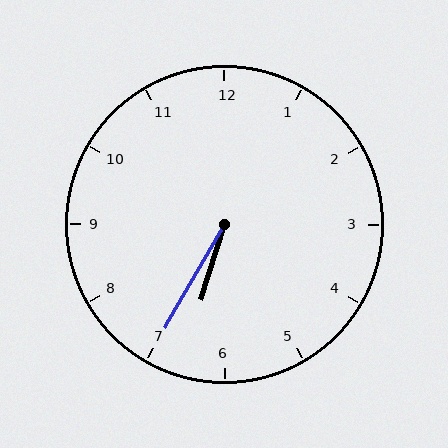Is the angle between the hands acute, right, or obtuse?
It is acute.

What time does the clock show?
6:35.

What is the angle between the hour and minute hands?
Approximately 12 degrees.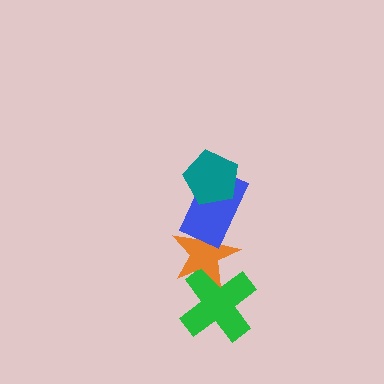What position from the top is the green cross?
The green cross is 4th from the top.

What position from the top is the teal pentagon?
The teal pentagon is 1st from the top.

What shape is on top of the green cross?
The orange star is on top of the green cross.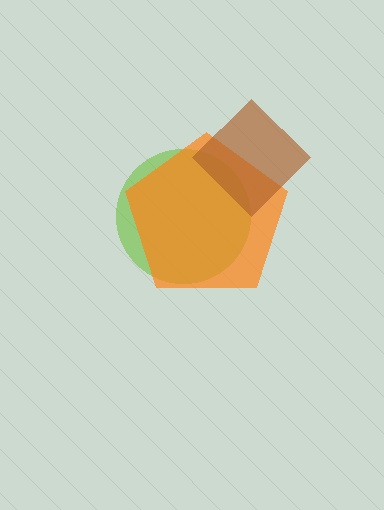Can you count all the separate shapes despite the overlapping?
Yes, there are 3 separate shapes.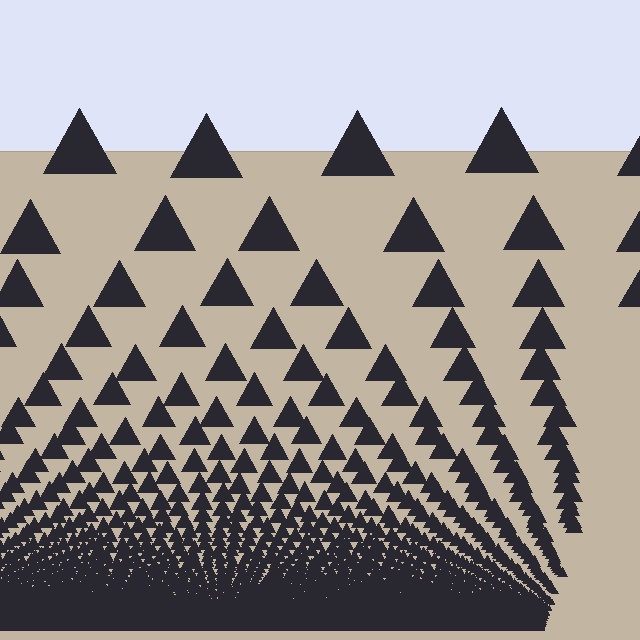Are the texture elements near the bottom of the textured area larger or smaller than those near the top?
Smaller. The gradient is inverted — elements near the bottom are smaller and denser.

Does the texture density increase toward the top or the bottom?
Density increases toward the bottom.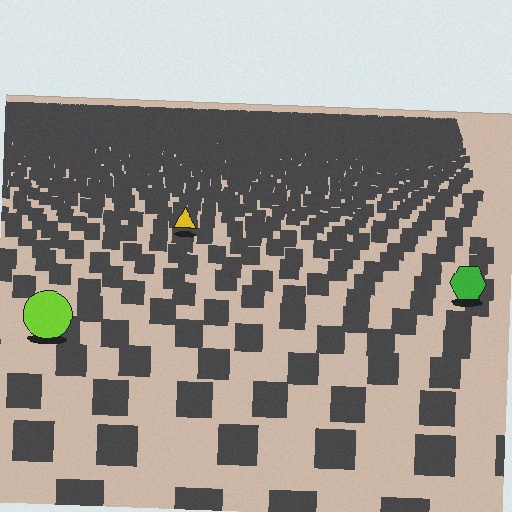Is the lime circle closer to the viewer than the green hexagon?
Yes. The lime circle is closer — you can tell from the texture gradient: the ground texture is coarser near it.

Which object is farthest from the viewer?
The yellow triangle is farthest from the viewer. It appears smaller and the ground texture around it is denser.